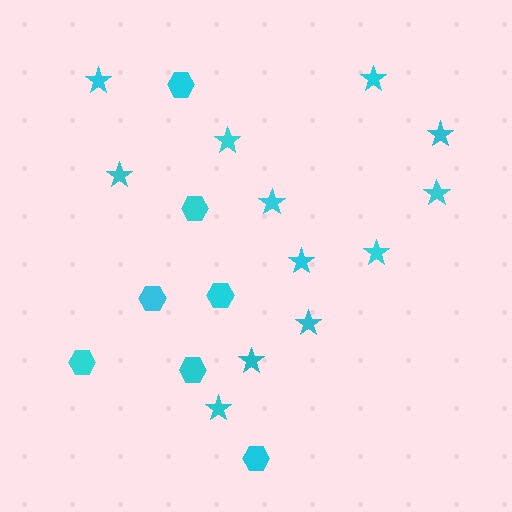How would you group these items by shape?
There are 2 groups: one group of stars (12) and one group of hexagons (7).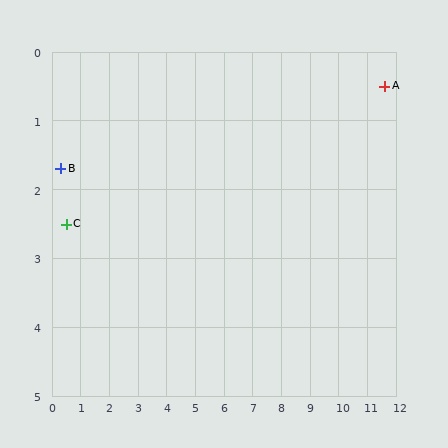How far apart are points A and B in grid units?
Points A and B are about 11.4 grid units apart.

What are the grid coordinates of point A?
Point A is at approximately (11.6, 0.5).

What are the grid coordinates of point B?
Point B is at approximately (0.3, 1.7).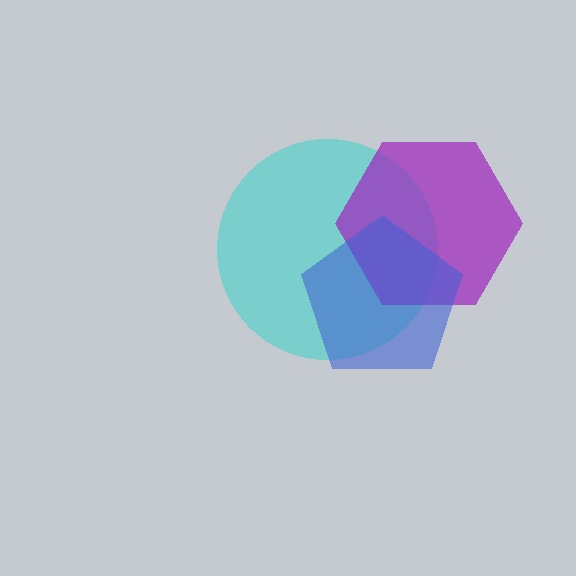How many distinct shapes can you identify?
There are 3 distinct shapes: a cyan circle, a purple hexagon, a blue pentagon.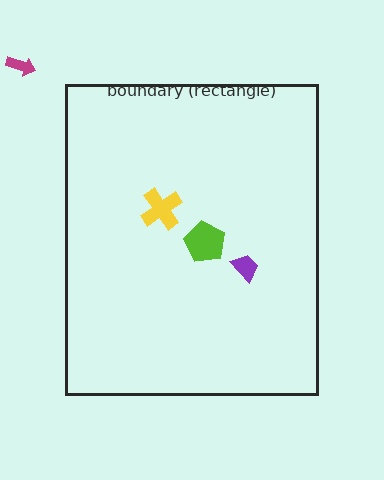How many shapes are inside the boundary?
3 inside, 1 outside.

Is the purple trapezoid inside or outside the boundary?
Inside.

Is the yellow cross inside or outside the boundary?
Inside.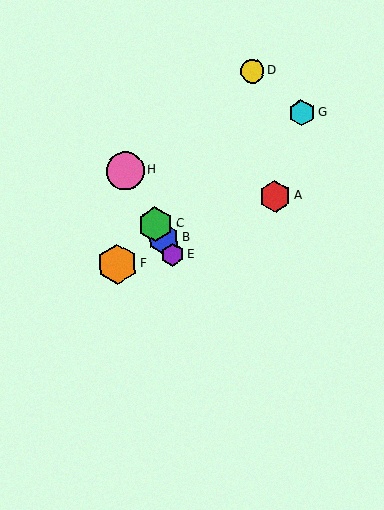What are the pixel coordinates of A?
Object A is at (275, 196).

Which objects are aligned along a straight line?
Objects B, C, E, H are aligned along a straight line.